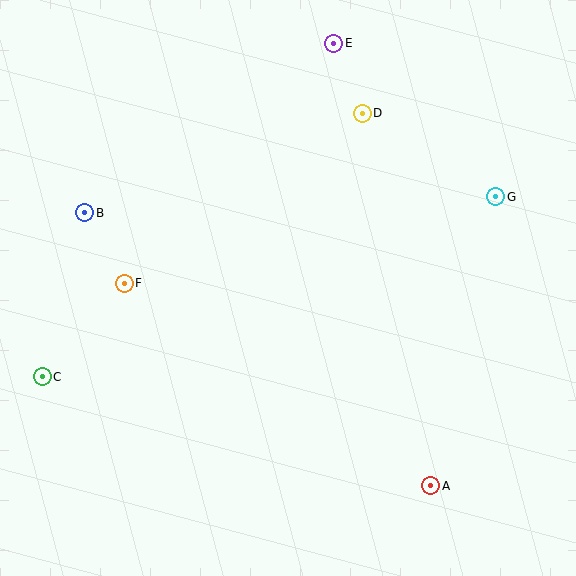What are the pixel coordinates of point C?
Point C is at (42, 377).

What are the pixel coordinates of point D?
Point D is at (362, 113).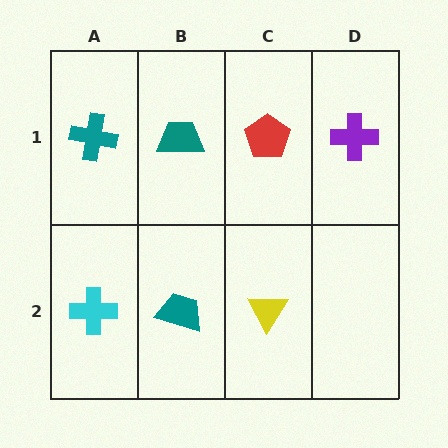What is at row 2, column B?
A teal trapezoid.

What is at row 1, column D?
A purple cross.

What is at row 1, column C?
A red pentagon.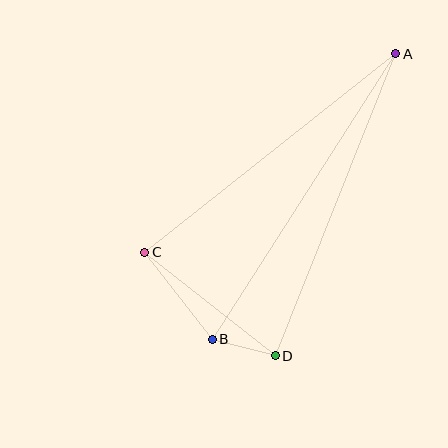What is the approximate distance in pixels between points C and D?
The distance between C and D is approximately 167 pixels.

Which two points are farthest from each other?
Points A and B are farthest from each other.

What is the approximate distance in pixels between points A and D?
The distance between A and D is approximately 325 pixels.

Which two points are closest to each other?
Points B and D are closest to each other.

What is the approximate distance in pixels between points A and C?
The distance between A and C is approximately 320 pixels.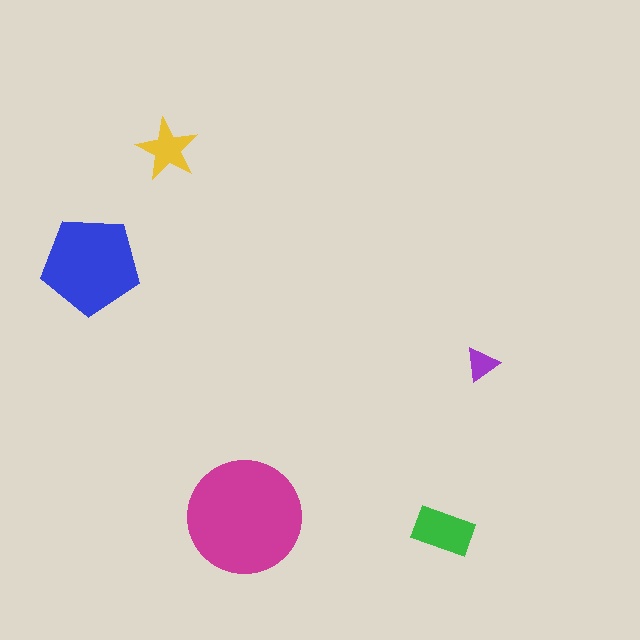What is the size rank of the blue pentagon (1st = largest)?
2nd.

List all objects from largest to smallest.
The magenta circle, the blue pentagon, the green rectangle, the yellow star, the purple triangle.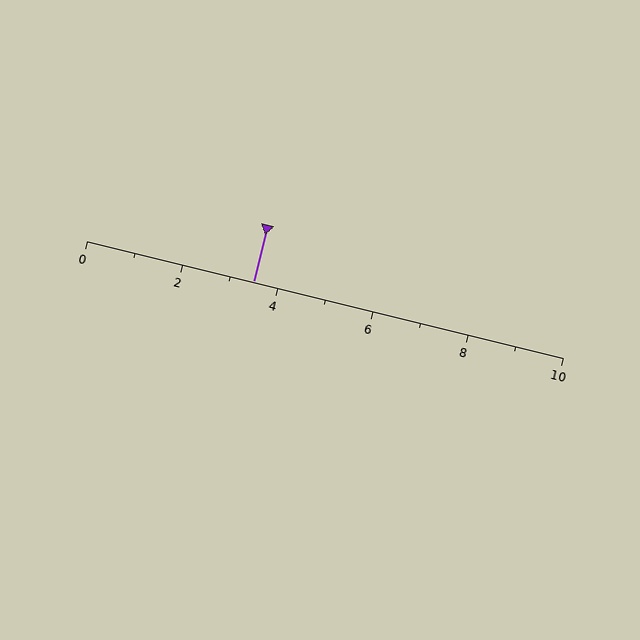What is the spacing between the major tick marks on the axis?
The major ticks are spaced 2 apart.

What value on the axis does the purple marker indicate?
The marker indicates approximately 3.5.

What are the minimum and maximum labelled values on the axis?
The axis runs from 0 to 10.